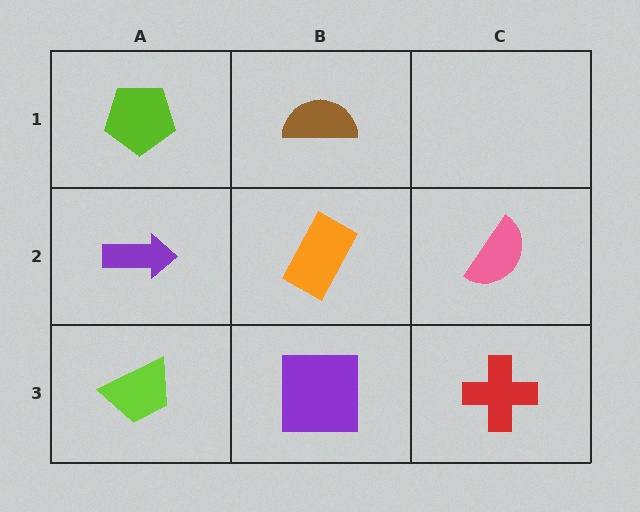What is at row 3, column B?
A purple square.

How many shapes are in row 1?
2 shapes.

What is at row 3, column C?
A red cross.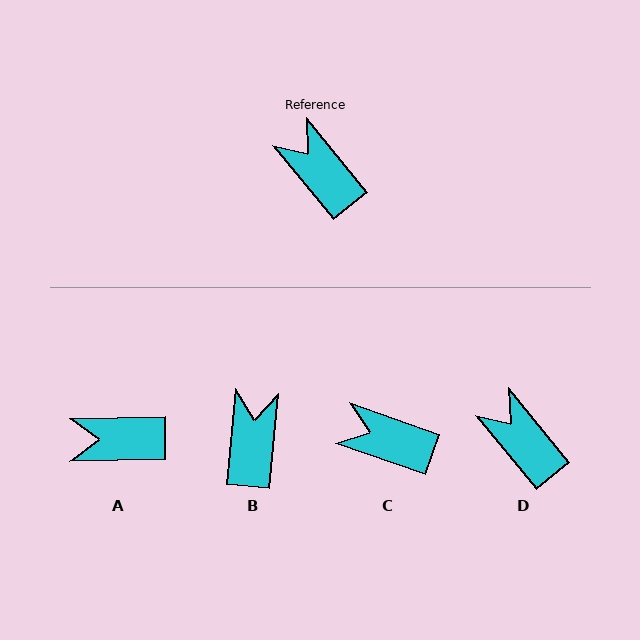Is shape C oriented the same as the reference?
No, it is off by about 31 degrees.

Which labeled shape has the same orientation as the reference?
D.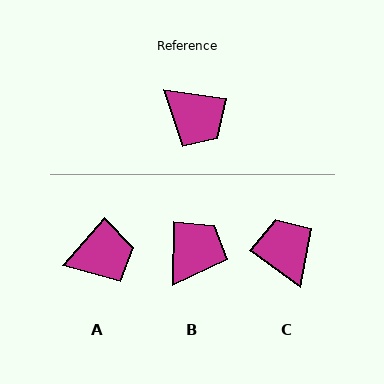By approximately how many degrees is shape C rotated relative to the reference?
Approximately 153 degrees counter-clockwise.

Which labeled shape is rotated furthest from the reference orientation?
C, about 153 degrees away.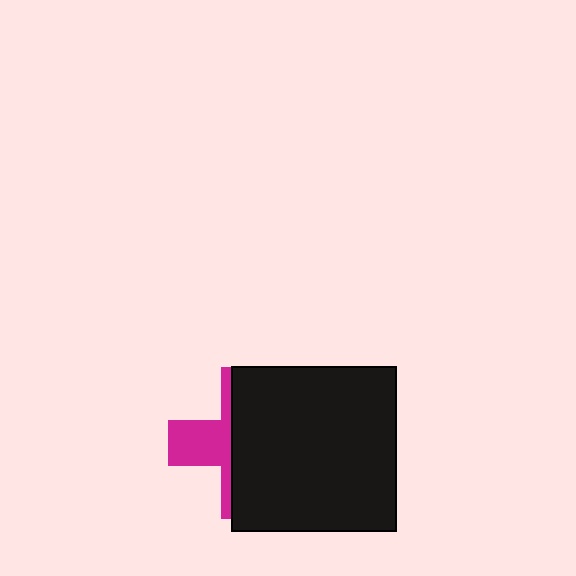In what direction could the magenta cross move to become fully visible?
The magenta cross could move left. That would shift it out from behind the black square entirely.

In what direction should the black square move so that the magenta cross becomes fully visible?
The black square should move right. That is the shortest direction to clear the overlap and leave the magenta cross fully visible.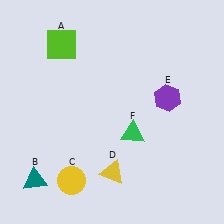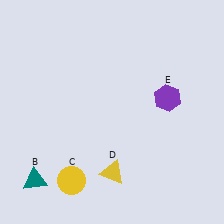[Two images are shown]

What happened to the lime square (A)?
The lime square (A) was removed in Image 2. It was in the top-left area of Image 1.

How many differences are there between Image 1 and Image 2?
There are 2 differences between the two images.